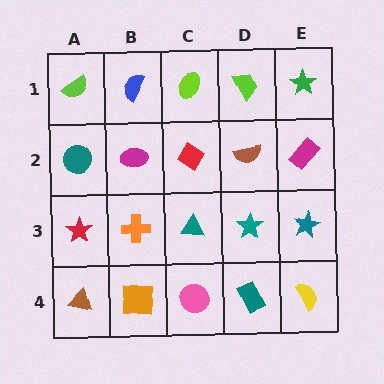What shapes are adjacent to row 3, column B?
A magenta ellipse (row 2, column B), an orange square (row 4, column B), a red star (row 3, column A), a teal triangle (row 3, column C).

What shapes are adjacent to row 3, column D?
A brown semicircle (row 2, column D), a teal rectangle (row 4, column D), a teal triangle (row 3, column C), a teal star (row 3, column E).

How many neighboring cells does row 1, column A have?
2.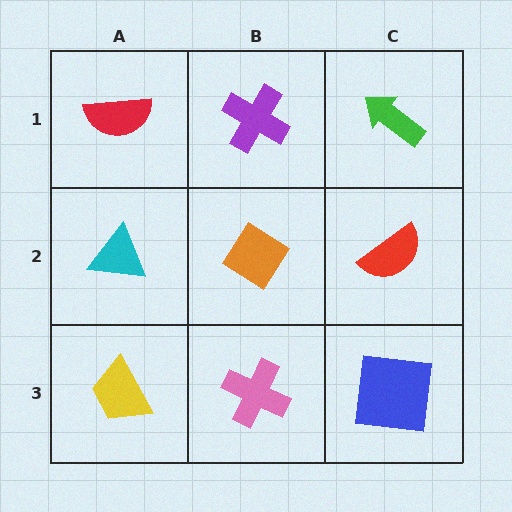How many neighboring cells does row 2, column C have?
3.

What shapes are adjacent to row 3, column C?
A red semicircle (row 2, column C), a pink cross (row 3, column B).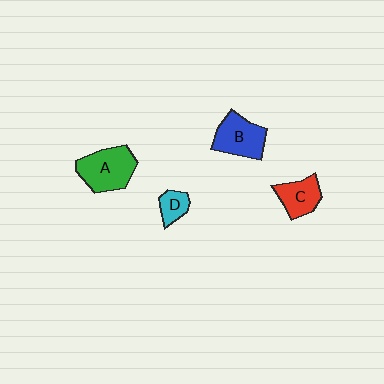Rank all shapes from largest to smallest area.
From largest to smallest: A (green), B (blue), C (red), D (cyan).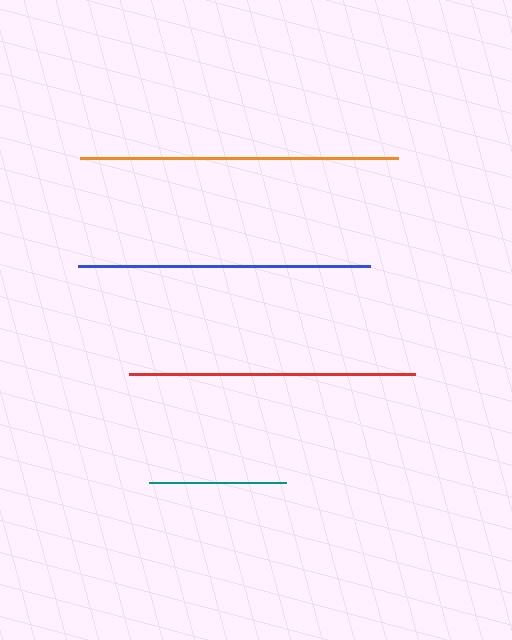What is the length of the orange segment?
The orange segment is approximately 318 pixels long.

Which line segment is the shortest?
The teal line is the shortest at approximately 138 pixels.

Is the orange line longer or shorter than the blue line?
The orange line is longer than the blue line.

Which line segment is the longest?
The orange line is the longest at approximately 318 pixels.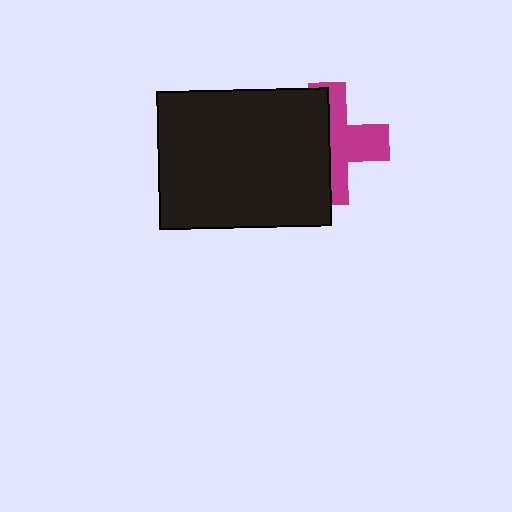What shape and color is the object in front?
The object in front is a black rectangle.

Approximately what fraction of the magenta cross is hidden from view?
Roughly 53% of the magenta cross is hidden behind the black rectangle.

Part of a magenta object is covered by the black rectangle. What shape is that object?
It is a cross.